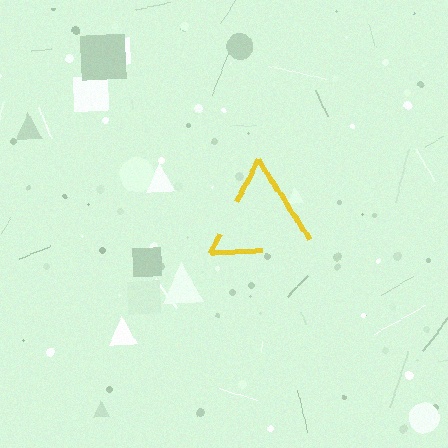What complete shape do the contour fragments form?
The contour fragments form a triangle.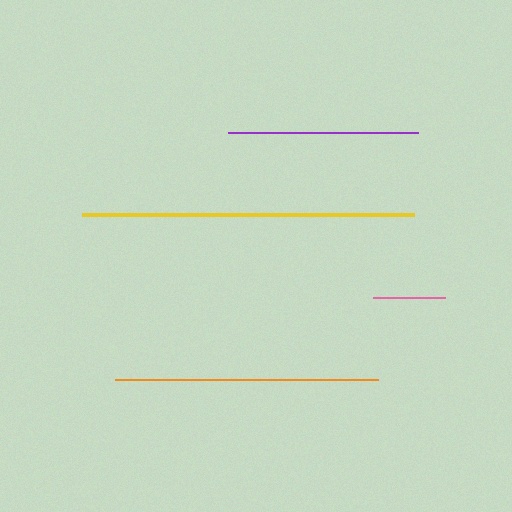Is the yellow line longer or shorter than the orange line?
The yellow line is longer than the orange line.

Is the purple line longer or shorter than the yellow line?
The yellow line is longer than the purple line.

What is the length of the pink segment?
The pink segment is approximately 72 pixels long.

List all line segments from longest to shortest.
From longest to shortest: yellow, orange, purple, pink.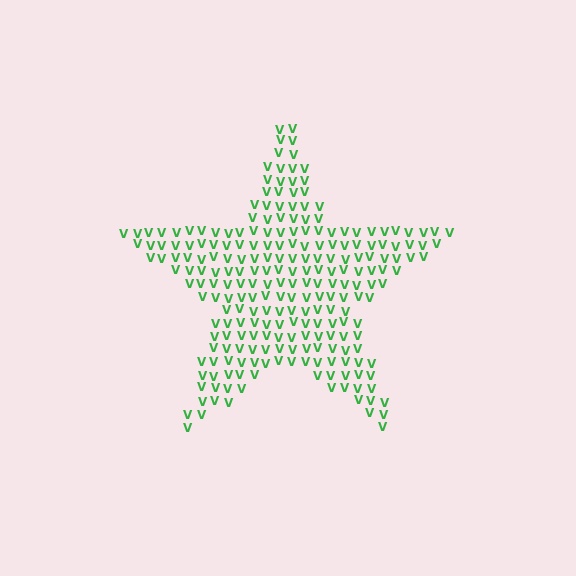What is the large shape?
The large shape is a star.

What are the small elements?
The small elements are letter V's.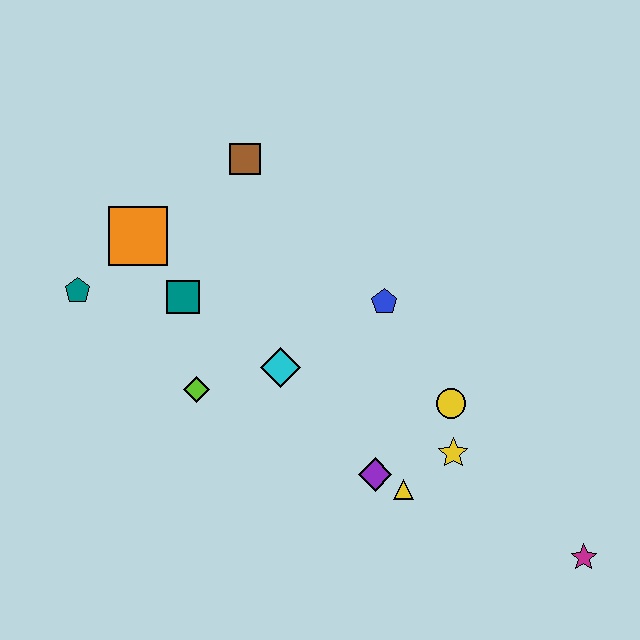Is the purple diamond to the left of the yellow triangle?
Yes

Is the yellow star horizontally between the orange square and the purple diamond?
No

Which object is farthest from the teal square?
The magenta star is farthest from the teal square.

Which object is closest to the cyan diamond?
The lime diamond is closest to the cyan diamond.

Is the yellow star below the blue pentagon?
Yes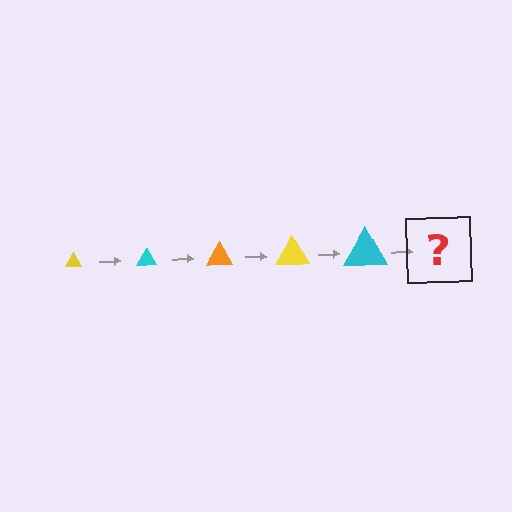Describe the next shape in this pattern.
It should be an orange triangle, larger than the previous one.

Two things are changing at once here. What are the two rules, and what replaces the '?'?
The two rules are that the triangle grows larger each step and the color cycles through yellow, cyan, and orange. The '?' should be an orange triangle, larger than the previous one.